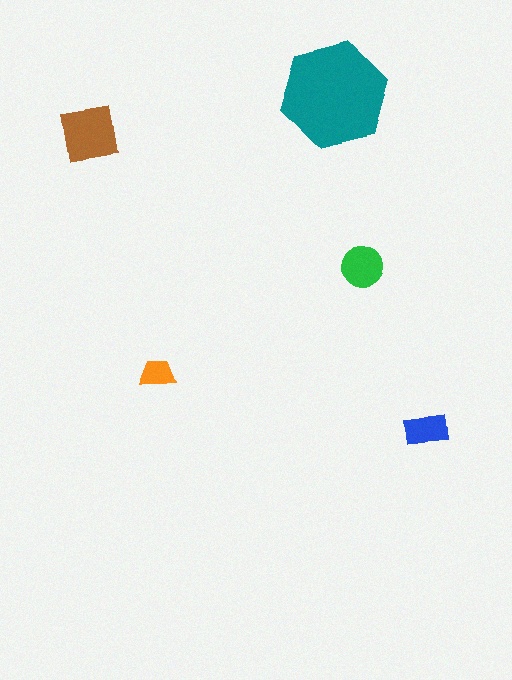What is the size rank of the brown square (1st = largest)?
2nd.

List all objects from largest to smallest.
The teal hexagon, the brown square, the green circle, the blue rectangle, the orange trapezoid.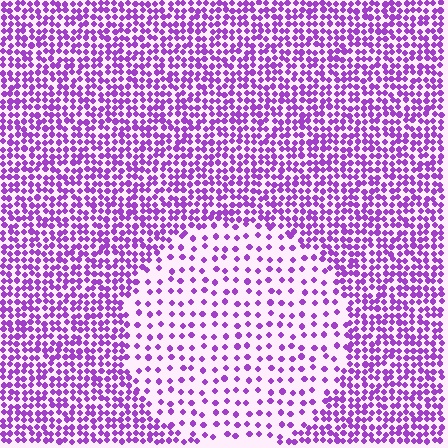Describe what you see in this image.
The image contains small purple elements arranged at two different densities. A circle-shaped region is visible where the elements are less densely packed than the surrounding area.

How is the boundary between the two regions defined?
The boundary is defined by a change in element density (approximately 2.5x ratio). All elements are the same color, size, and shape.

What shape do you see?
I see a circle.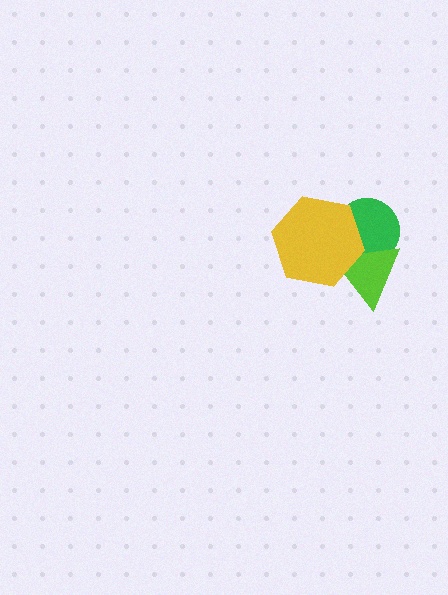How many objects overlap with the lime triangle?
2 objects overlap with the lime triangle.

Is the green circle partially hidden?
Yes, it is partially covered by another shape.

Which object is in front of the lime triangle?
The yellow hexagon is in front of the lime triangle.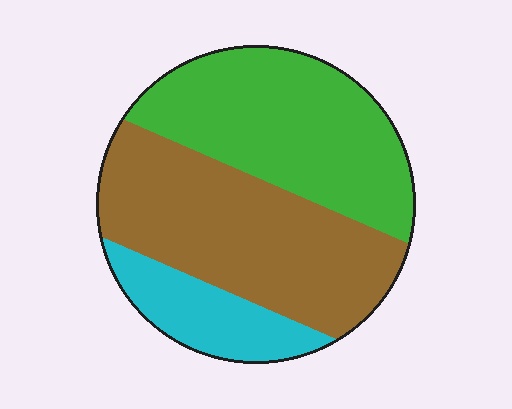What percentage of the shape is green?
Green takes up between a third and a half of the shape.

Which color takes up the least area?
Cyan, at roughly 15%.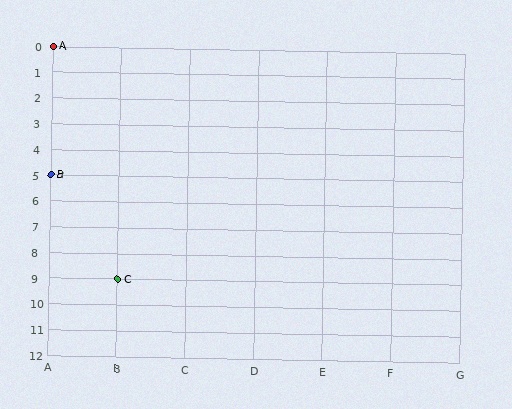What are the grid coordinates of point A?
Point A is at grid coordinates (A, 0).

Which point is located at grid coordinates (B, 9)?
Point C is at (B, 9).